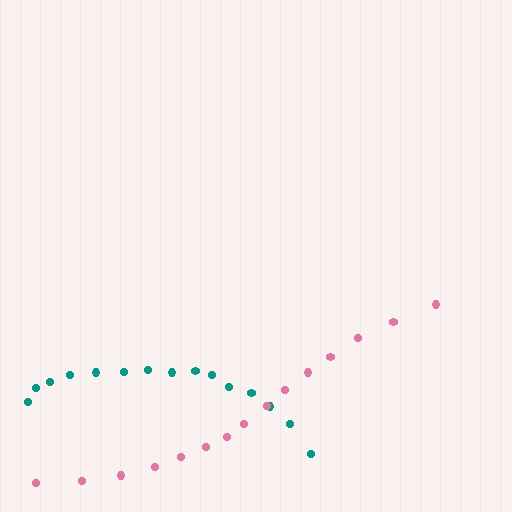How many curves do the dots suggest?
There are 2 distinct paths.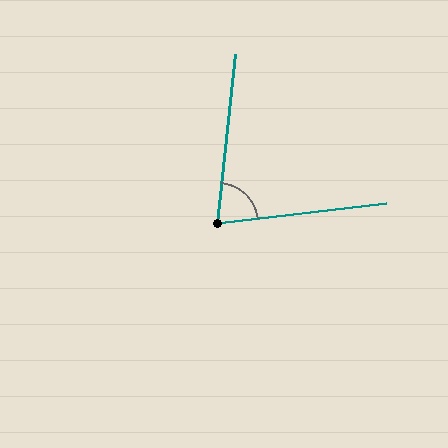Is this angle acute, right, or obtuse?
It is acute.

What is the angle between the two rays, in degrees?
Approximately 77 degrees.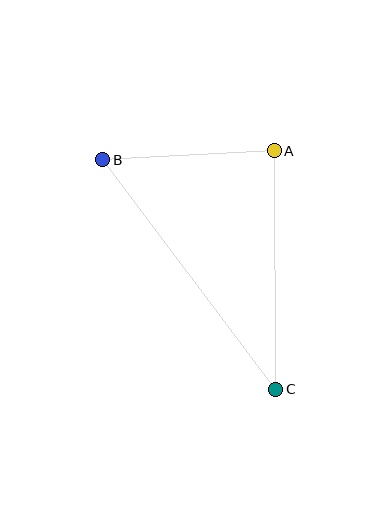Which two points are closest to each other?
Points A and B are closest to each other.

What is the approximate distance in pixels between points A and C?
The distance between A and C is approximately 238 pixels.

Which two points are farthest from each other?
Points B and C are farthest from each other.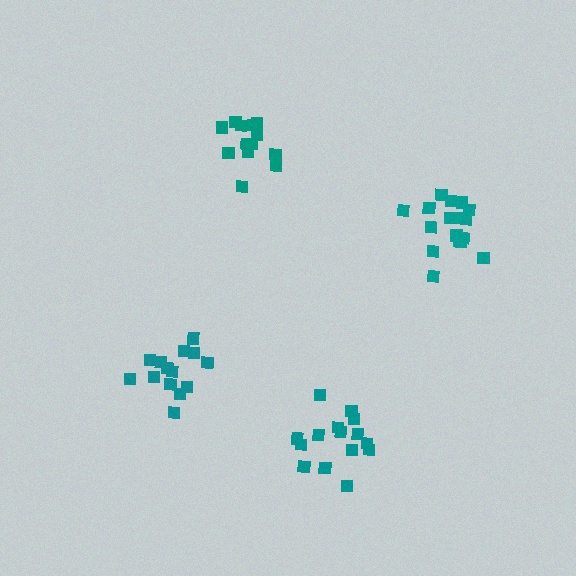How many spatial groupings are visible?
There are 4 spatial groupings.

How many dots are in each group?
Group 1: 18 dots, Group 2: 13 dots, Group 3: 14 dots, Group 4: 15 dots (60 total).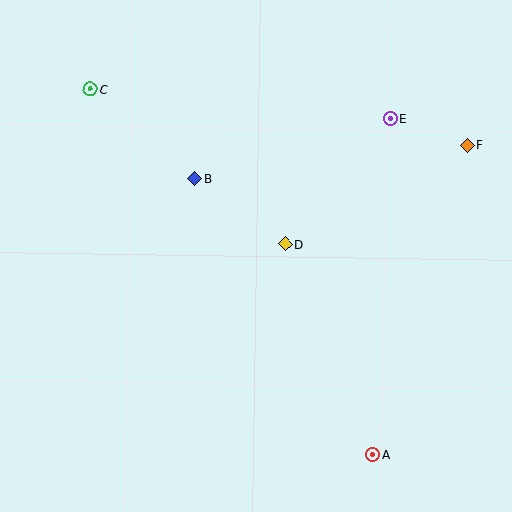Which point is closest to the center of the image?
Point D at (285, 244) is closest to the center.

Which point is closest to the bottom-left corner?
Point A is closest to the bottom-left corner.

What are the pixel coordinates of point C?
Point C is at (90, 89).